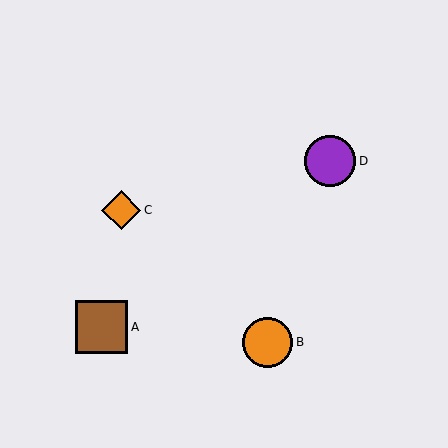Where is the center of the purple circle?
The center of the purple circle is at (330, 161).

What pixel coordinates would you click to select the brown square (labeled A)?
Click at (102, 327) to select the brown square A.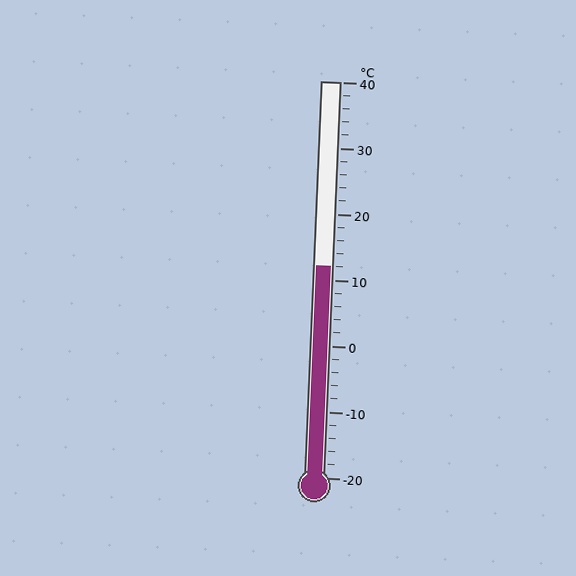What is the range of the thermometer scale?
The thermometer scale ranges from -20°C to 40°C.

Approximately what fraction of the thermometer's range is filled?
The thermometer is filled to approximately 55% of its range.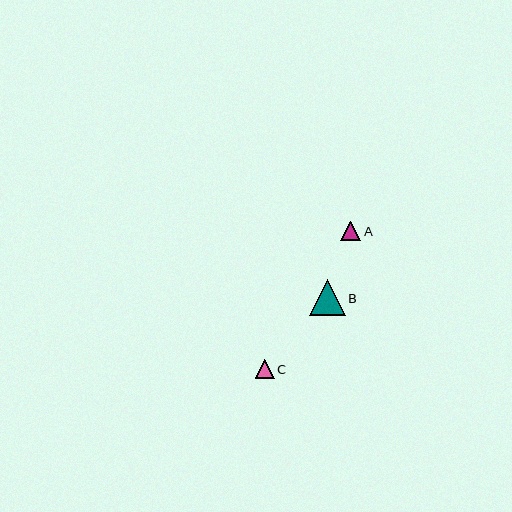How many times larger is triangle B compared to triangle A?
Triangle B is approximately 1.8 times the size of triangle A.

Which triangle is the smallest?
Triangle C is the smallest with a size of approximately 19 pixels.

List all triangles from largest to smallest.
From largest to smallest: B, A, C.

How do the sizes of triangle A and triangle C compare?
Triangle A and triangle C are approximately the same size.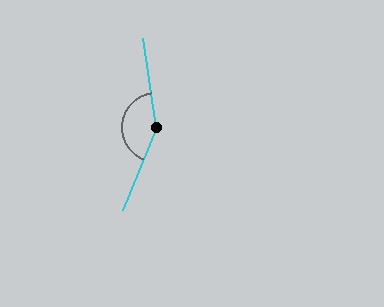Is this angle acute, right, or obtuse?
It is obtuse.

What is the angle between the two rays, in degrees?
Approximately 150 degrees.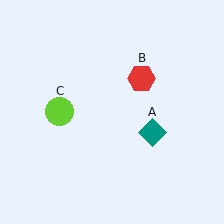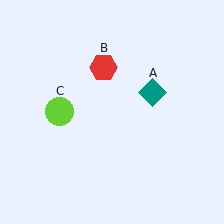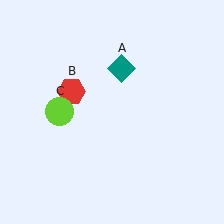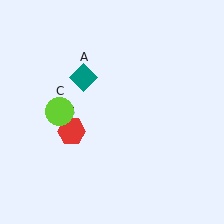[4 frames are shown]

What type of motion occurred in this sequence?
The teal diamond (object A), red hexagon (object B) rotated counterclockwise around the center of the scene.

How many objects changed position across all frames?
2 objects changed position: teal diamond (object A), red hexagon (object B).